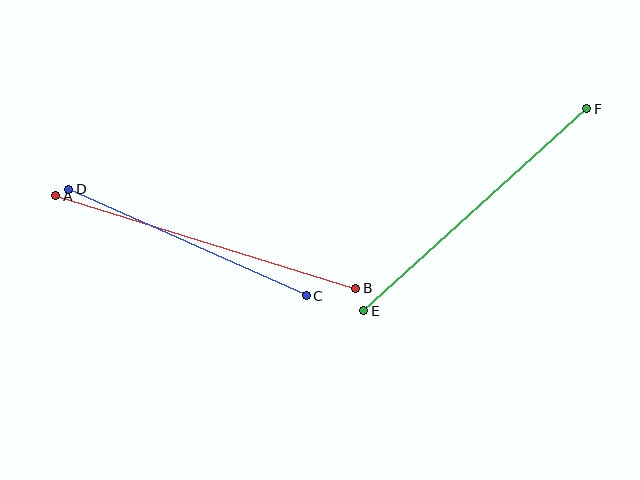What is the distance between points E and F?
The distance is approximately 301 pixels.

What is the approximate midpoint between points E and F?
The midpoint is at approximately (475, 210) pixels.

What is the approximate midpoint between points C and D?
The midpoint is at approximately (188, 242) pixels.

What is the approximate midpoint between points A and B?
The midpoint is at approximately (206, 242) pixels.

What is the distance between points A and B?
The distance is approximately 314 pixels.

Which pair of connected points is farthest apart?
Points A and B are farthest apart.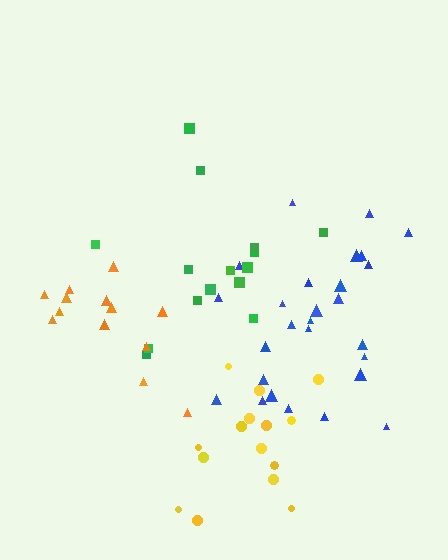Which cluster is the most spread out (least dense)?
Green.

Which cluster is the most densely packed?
Orange.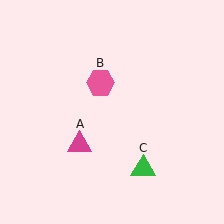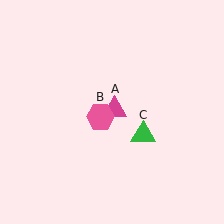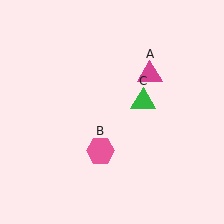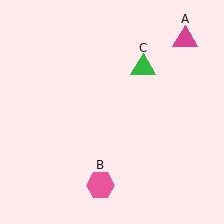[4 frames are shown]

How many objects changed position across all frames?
3 objects changed position: magenta triangle (object A), pink hexagon (object B), green triangle (object C).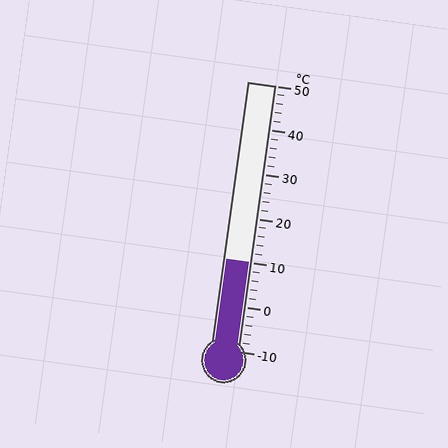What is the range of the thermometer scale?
The thermometer scale ranges from -10°C to 50°C.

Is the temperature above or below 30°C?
The temperature is below 30°C.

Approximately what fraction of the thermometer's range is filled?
The thermometer is filled to approximately 35% of its range.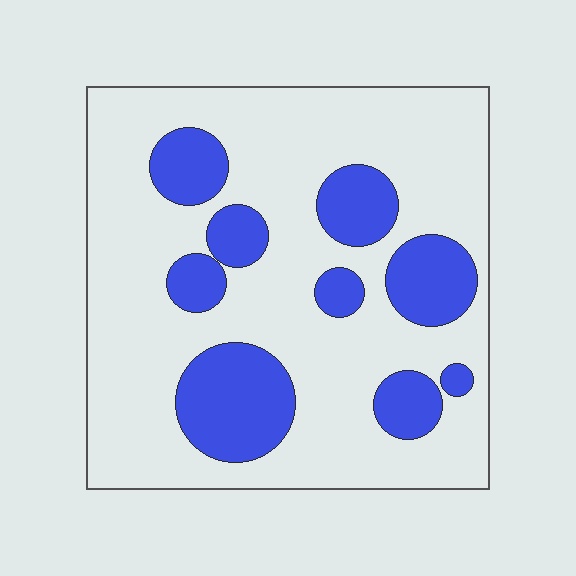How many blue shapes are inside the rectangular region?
9.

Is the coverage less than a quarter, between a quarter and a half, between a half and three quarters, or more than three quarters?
Between a quarter and a half.